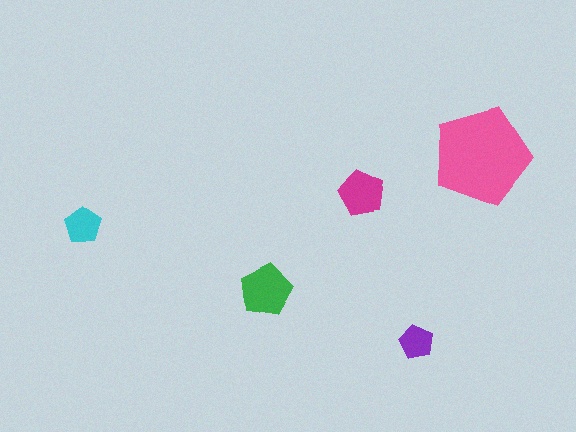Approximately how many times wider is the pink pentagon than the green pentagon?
About 2 times wider.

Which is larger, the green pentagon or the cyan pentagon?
The green one.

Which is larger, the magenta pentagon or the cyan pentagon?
The magenta one.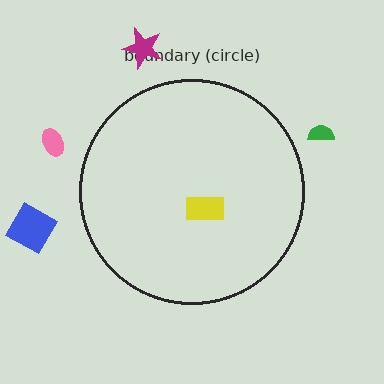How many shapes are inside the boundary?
1 inside, 4 outside.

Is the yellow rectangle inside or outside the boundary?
Inside.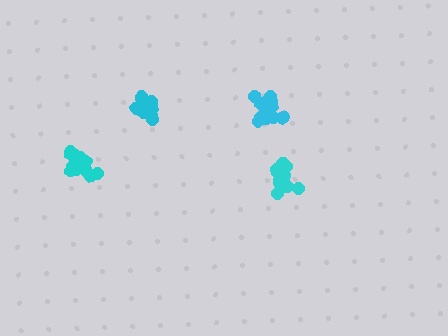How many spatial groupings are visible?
There are 4 spatial groupings.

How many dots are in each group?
Group 1: 9 dots, Group 2: 15 dots, Group 3: 15 dots, Group 4: 11 dots (50 total).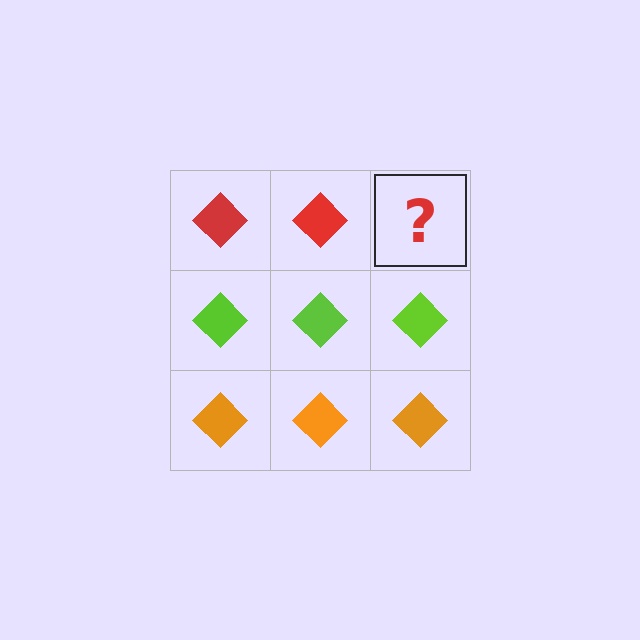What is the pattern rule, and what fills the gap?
The rule is that each row has a consistent color. The gap should be filled with a red diamond.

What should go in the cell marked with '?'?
The missing cell should contain a red diamond.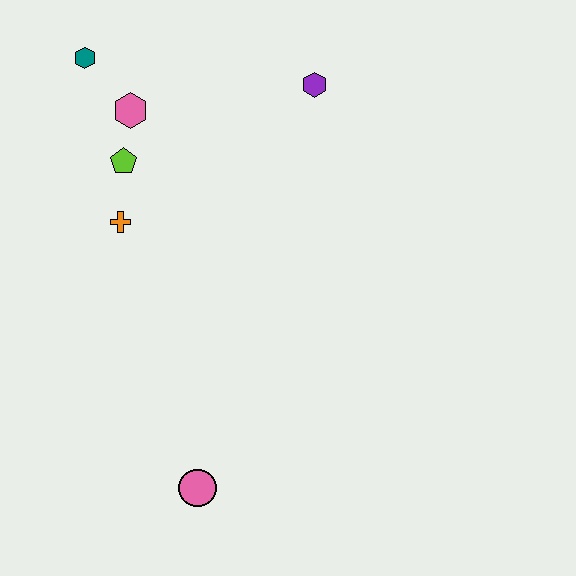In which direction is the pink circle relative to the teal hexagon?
The pink circle is below the teal hexagon.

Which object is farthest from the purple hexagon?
The pink circle is farthest from the purple hexagon.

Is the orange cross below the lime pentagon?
Yes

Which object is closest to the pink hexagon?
The lime pentagon is closest to the pink hexagon.